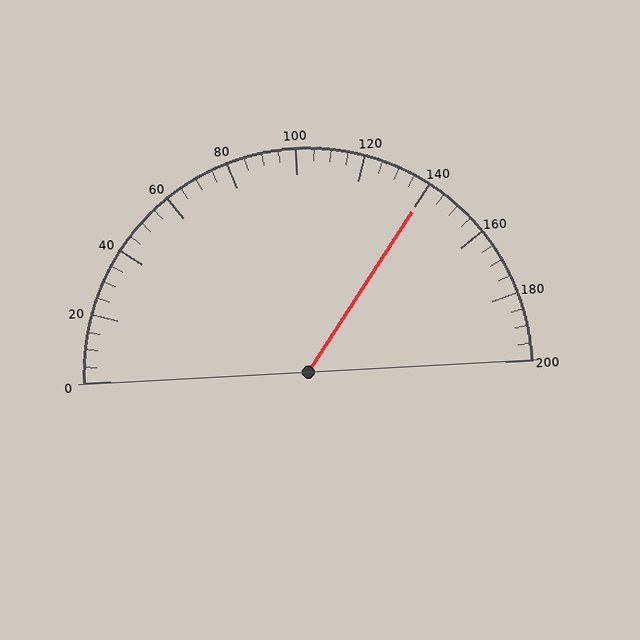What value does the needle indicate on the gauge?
The needle indicates approximately 140.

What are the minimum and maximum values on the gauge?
The gauge ranges from 0 to 200.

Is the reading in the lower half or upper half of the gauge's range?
The reading is in the upper half of the range (0 to 200).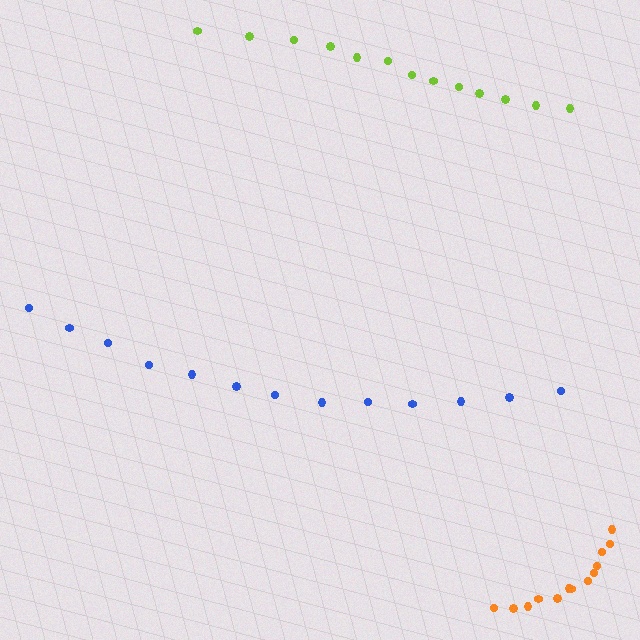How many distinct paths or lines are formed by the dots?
There are 3 distinct paths.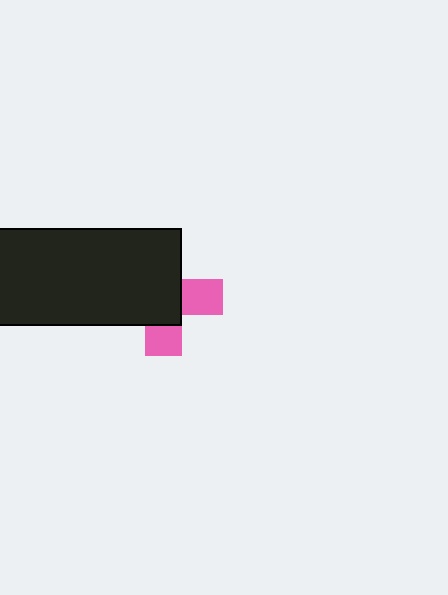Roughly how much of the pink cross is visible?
A small part of it is visible (roughly 36%).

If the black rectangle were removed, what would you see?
You would see the complete pink cross.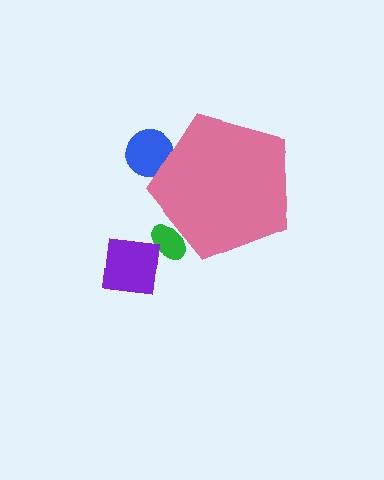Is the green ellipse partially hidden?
Yes, the green ellipse is partially hidden behind the pink pentagon.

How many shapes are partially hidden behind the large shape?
2 shapes are partially hidden.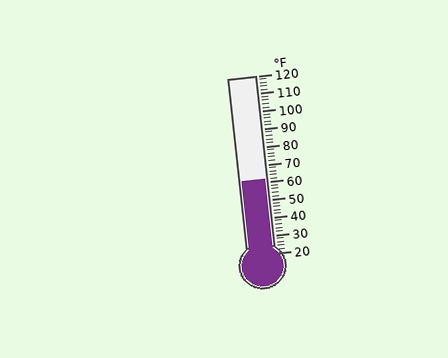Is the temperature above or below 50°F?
The temperature is above 50°F.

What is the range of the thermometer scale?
The thermometer scale ranges from 20°F to 120°F.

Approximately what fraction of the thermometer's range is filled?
The thermometer is filled to approximately 40% of its range.